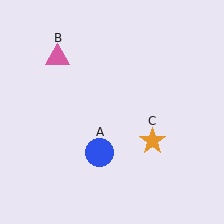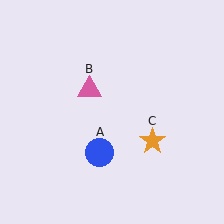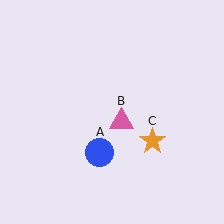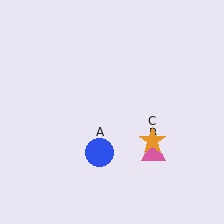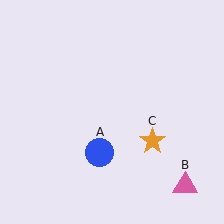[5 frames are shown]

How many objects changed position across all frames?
1 object changed position: pink triangle (object B).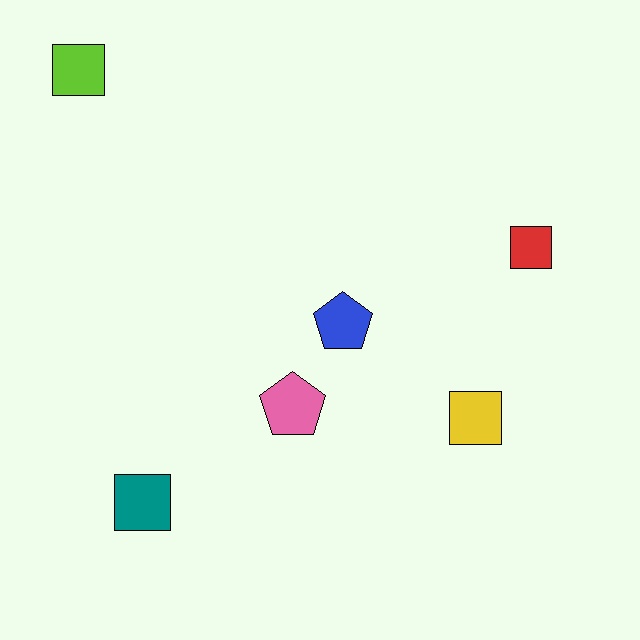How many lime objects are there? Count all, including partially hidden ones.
There is 1 lime object.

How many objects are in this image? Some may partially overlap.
There are 6 objects.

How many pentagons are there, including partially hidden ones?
There are 2 pentagons.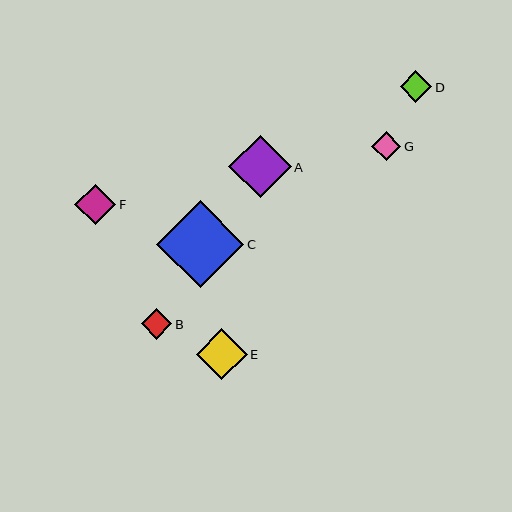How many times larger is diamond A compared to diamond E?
Diamond A is approximately 1.2 times the size of diamond E.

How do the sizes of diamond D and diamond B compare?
Diamond D and diamond B are approximately the same size.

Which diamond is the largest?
Diamond C is the largest with a size of approximately 87 pixels.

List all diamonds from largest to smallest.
From largest to smallest: C, A, E, F, D, B, G.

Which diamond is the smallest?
Diamond G is the smallest with a size of approximately 29 pixels.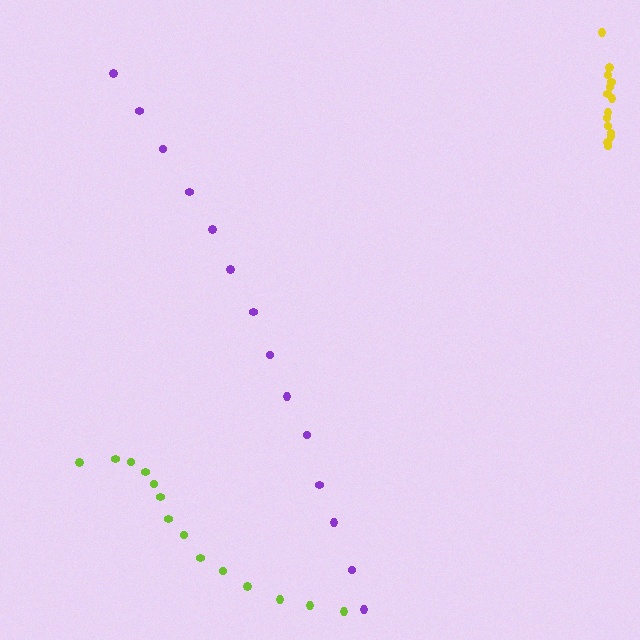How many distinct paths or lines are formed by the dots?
There are 3 distinct paths.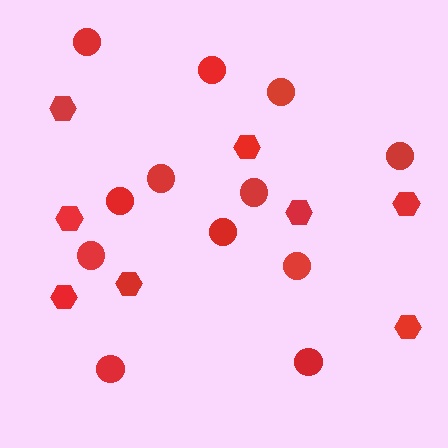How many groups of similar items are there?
There are 2 groups: one group of circles (12) and one group of hexagons (8).